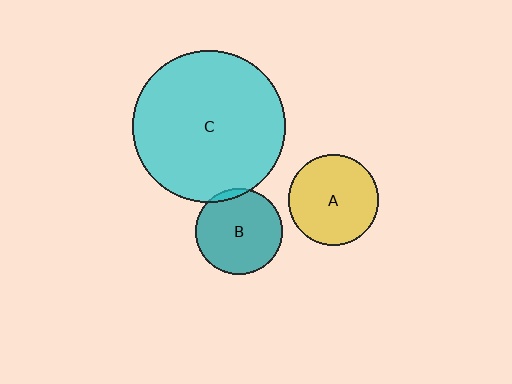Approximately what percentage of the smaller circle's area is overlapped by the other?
Approximately 5%.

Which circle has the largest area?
Circle C (cyan).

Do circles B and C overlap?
Yes.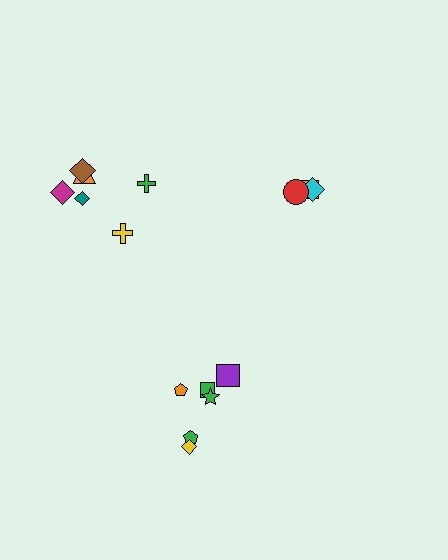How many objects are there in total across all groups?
There are 15 objects.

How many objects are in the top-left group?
There are 6 objects.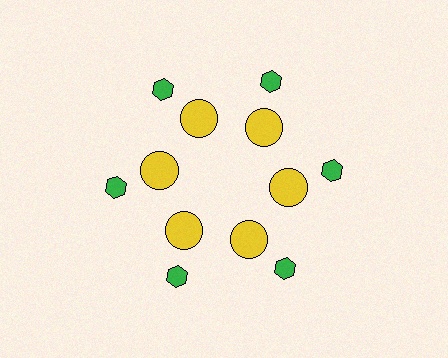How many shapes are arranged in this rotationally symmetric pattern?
There are 12 shapes, arranged in 6 groups of 2.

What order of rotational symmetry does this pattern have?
This pattern has 6-fold rotational symmetry.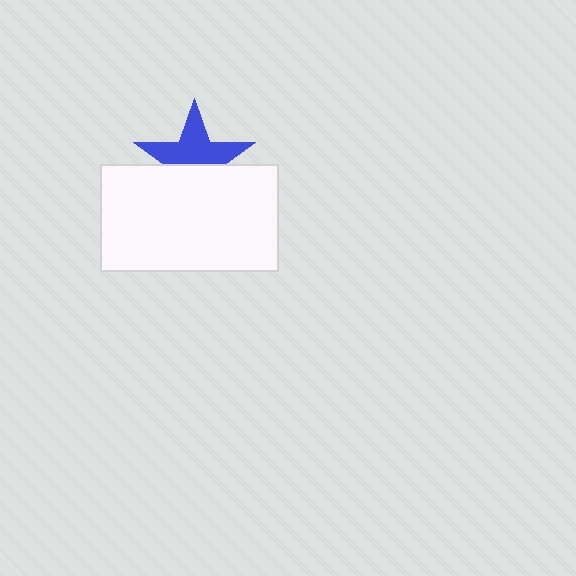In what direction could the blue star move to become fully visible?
The blue star could move up. That would shift it out from behind the white rectangle entirely.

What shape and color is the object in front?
The object in front is a white rectangle.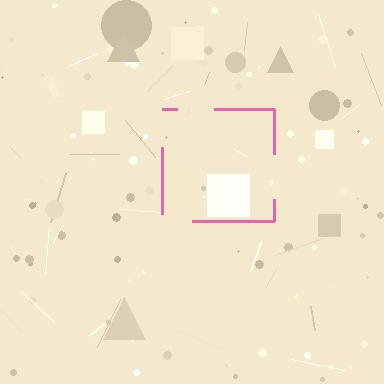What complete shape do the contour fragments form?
The contour fragments form a square.